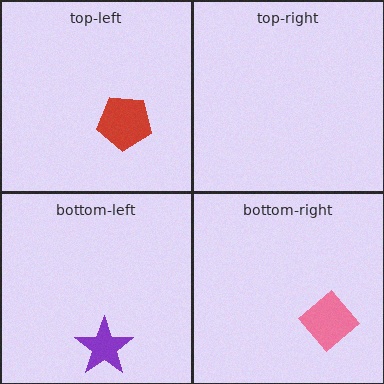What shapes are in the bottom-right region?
The pink diamond.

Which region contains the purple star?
The bottom-left region.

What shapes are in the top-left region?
The red pentagon.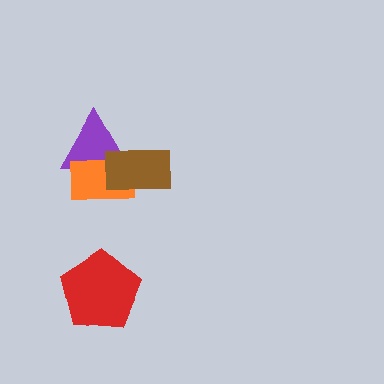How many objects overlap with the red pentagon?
0 objects overlap with the red pentagon.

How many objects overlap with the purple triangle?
2 objects overlap with the purple triangle.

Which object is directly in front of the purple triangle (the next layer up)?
The orange rectangle is directly in front of the purple triangle.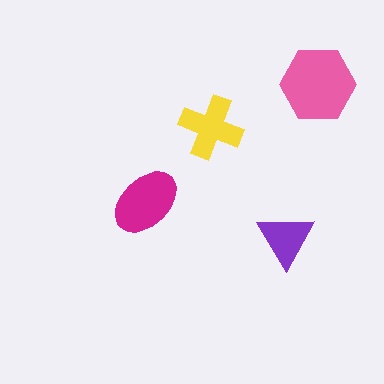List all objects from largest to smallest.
The pink hexagon, the magenta ellipse, the yellow cross, the purple triangle.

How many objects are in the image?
There are 4 objects in the image.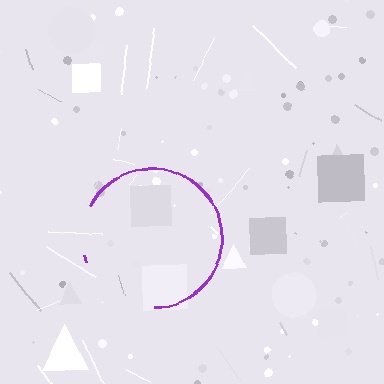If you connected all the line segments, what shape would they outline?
They would outline a circle.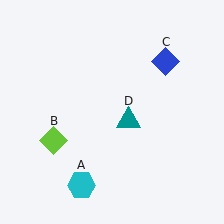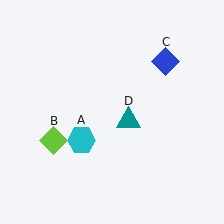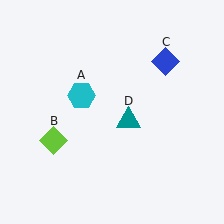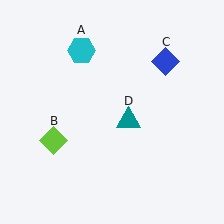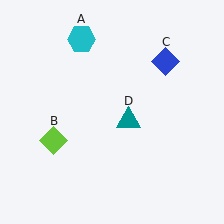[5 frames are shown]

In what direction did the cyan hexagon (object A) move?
The cyan hexagon (object A) moved up.